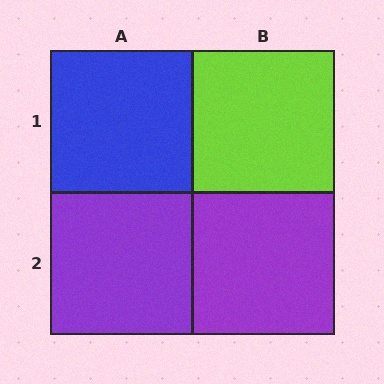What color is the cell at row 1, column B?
Lime.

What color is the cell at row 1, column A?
Blue.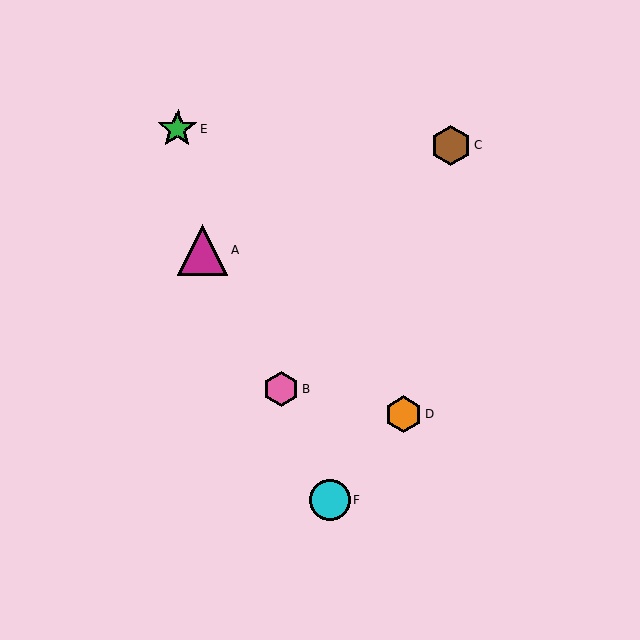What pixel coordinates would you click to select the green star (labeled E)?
Click at (178, 129) to select the green star E.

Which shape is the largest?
The magenta triangle (labeled A) is the largest.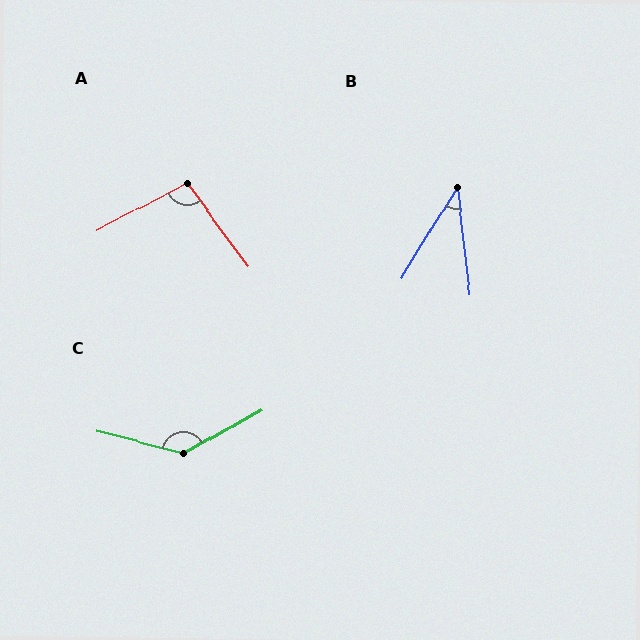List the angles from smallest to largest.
B (39°), A (99°), C (136°).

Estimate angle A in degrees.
Approximately 99 degrees.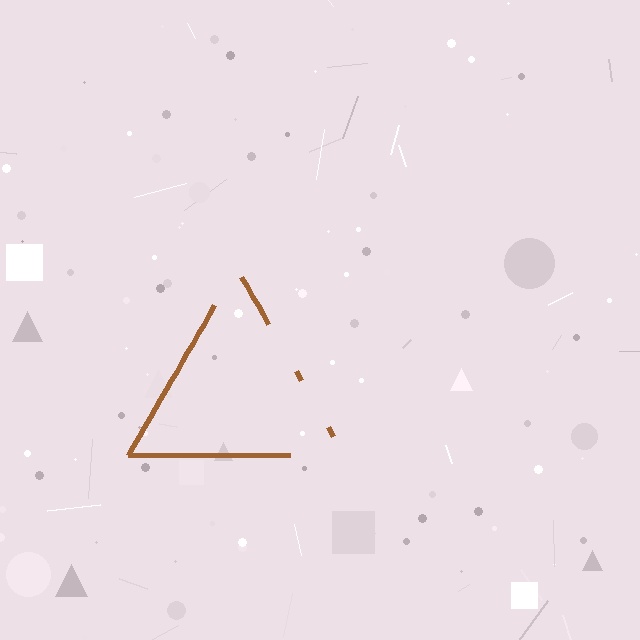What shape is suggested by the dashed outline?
The dashed outline suggests a triangle.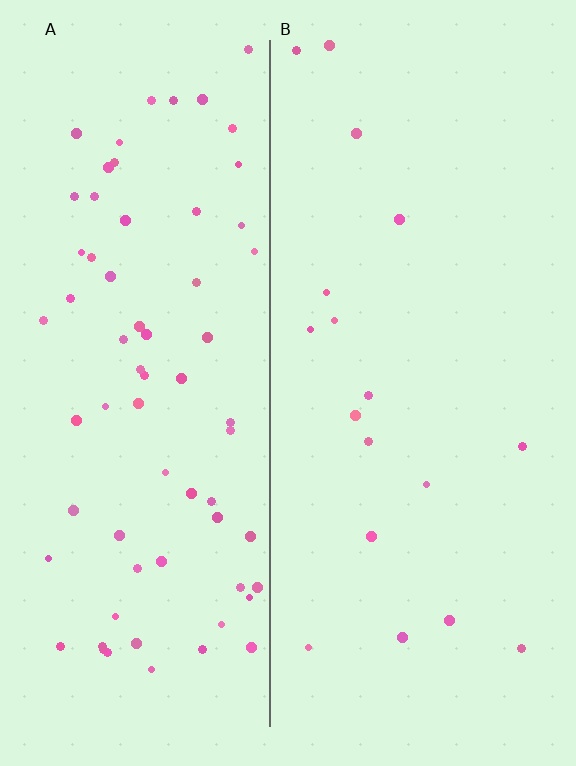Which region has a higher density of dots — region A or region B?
A (the left).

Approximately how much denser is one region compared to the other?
Approximately 3.9× — region A over region B.